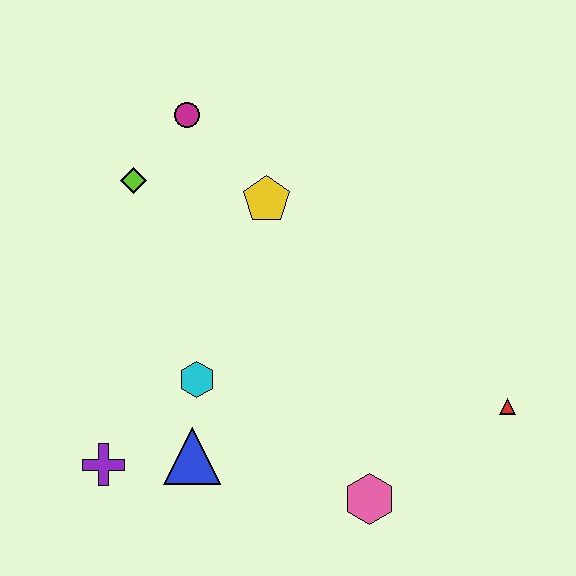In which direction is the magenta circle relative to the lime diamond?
The magenta circle is above the lime diamond.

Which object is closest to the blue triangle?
The cyan hexagon is closest to the blue triangle.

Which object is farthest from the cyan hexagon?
The red triangle is farthest from the cyan hexagon.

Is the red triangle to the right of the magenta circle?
Yes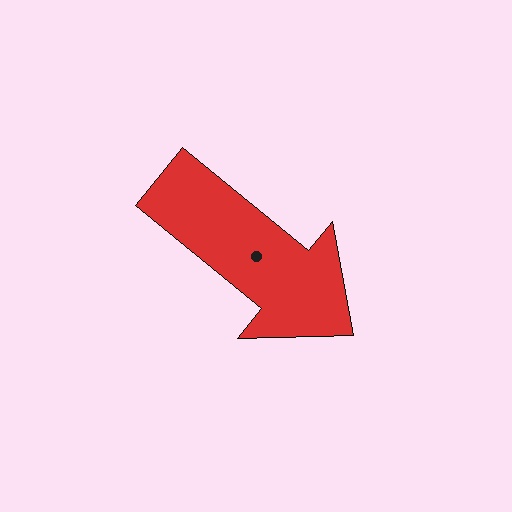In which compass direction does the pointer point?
Southeast.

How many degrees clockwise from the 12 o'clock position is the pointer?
Approximately 129 degrees.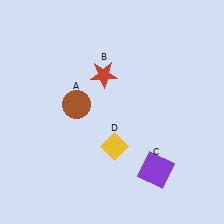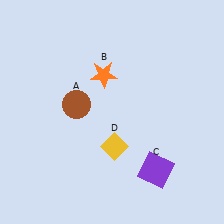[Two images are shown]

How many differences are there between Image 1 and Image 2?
There is 1 difference between the two images.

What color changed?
The star (B) changed from red in Image 1 to orange in Image 2.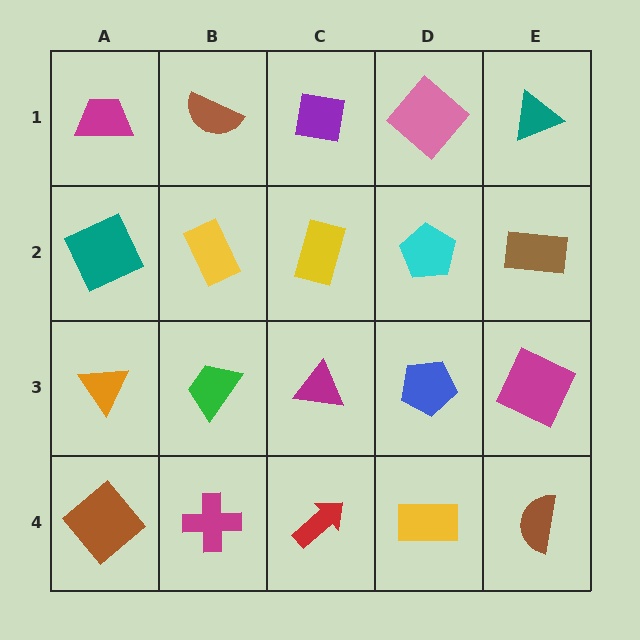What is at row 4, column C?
A red arrow.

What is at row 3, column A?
An orange triangle.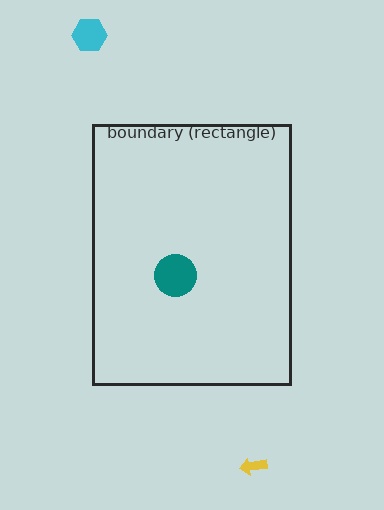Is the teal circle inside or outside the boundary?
Inside.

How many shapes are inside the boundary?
1 inside, 2 outside.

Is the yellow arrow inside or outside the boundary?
Outside.